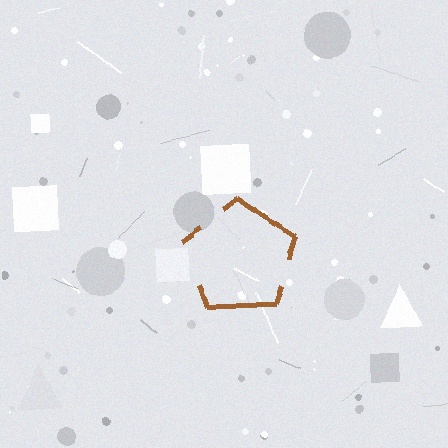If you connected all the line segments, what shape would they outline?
They would outline a pentagon.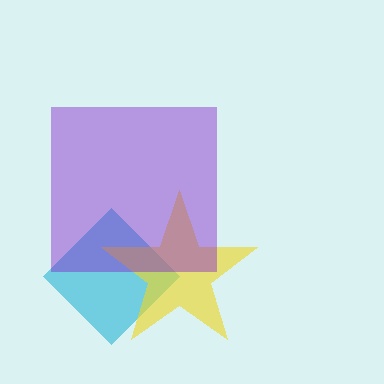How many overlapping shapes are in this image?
There are 3 overlapping shapes in the image.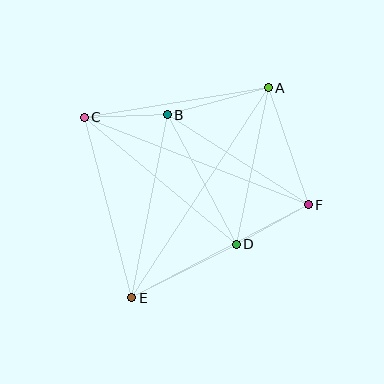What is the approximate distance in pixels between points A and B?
The distance between A and B is approximately 105 pixels.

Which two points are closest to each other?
Points D and F are closest to each other.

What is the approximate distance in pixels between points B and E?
The distance between B and E is approximately 186 pixels.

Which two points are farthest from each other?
Points A and E are farthest from each other.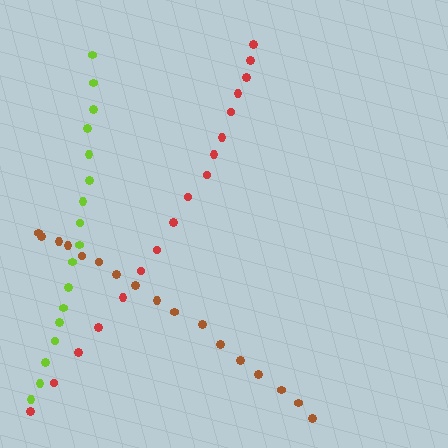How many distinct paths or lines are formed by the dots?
There are 3 distinct paths.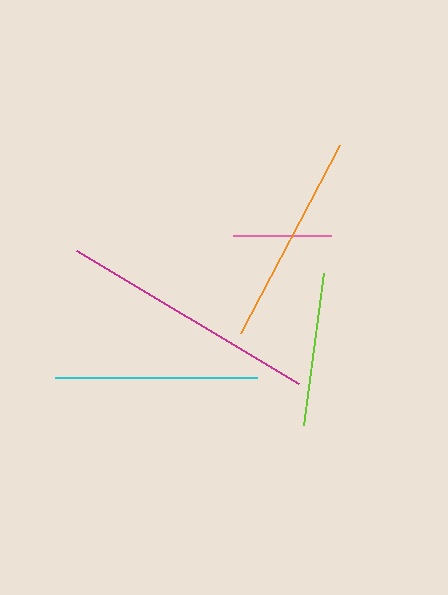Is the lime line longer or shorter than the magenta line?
The magenta line is longer than the lime line.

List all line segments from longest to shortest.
From longest to shortest: magenta, orange, cyan, lime, pink.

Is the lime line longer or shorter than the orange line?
The orange line is longer than the lime line.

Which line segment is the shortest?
The pink line is the shortest at approximately 98 pixels.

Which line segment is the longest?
The magenta line is the longest at approximately 258 pixels.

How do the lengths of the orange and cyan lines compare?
The orange and cyan lines are approximately the same length.